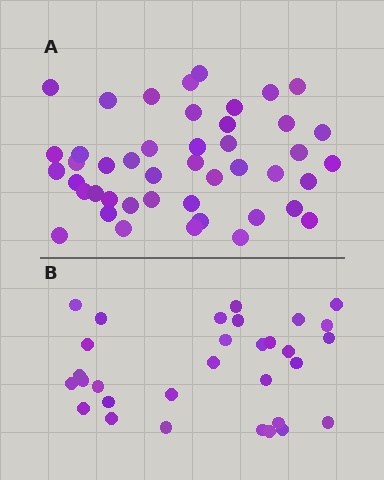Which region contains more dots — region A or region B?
Region A (the top region) has more dots.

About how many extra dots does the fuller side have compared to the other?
Region A has approximately 15 more dots than region B.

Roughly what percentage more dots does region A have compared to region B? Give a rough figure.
About 45% more.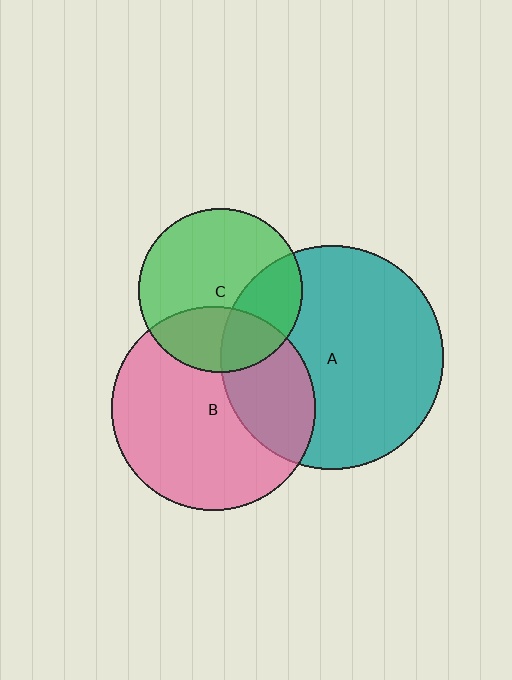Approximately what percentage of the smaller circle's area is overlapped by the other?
Approximately 30%.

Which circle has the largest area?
Circle A (teal).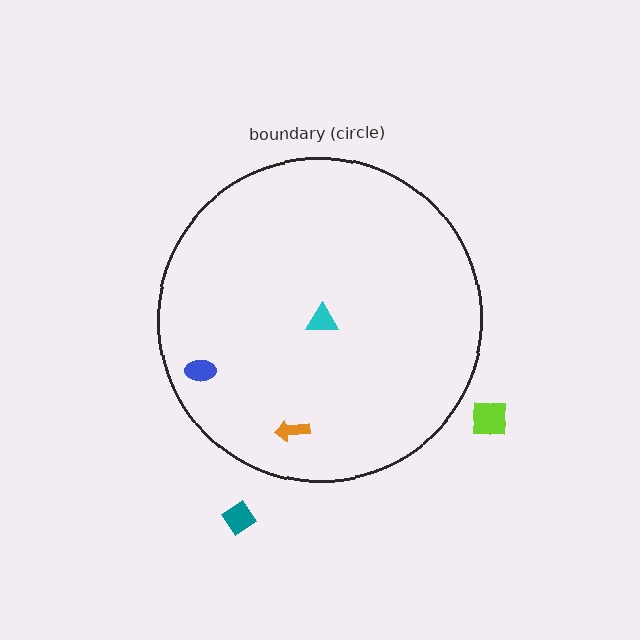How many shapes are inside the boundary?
3 inside, 2 outside.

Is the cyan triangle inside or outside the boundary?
Inside.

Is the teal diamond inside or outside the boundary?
Outside.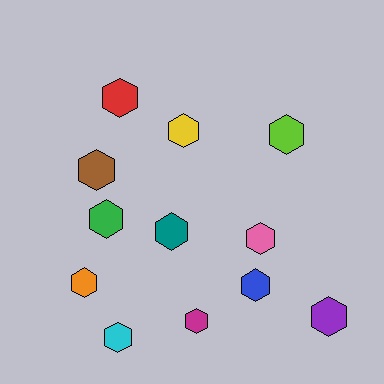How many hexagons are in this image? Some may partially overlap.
There are 12 hexagons.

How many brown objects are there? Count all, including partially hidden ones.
There is 1 brown object.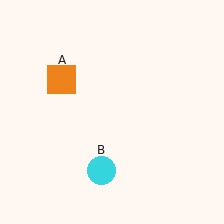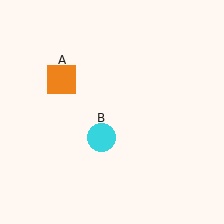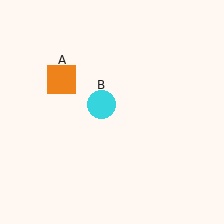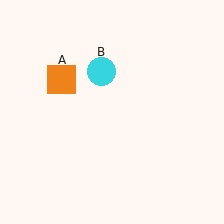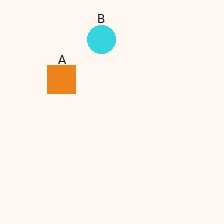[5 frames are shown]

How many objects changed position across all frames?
1 object changed position: cyan circle (object B).